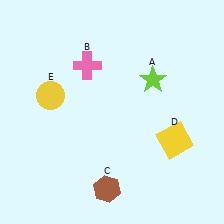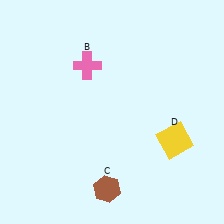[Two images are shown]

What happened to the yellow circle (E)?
The yellow circle (E) was removed in Image 2. It was in the top-left area of Image 1.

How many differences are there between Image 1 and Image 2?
There are 2 differences between the two images.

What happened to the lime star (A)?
The lime star (A) was removed in Image 2. It was in the top-right area of Image 1.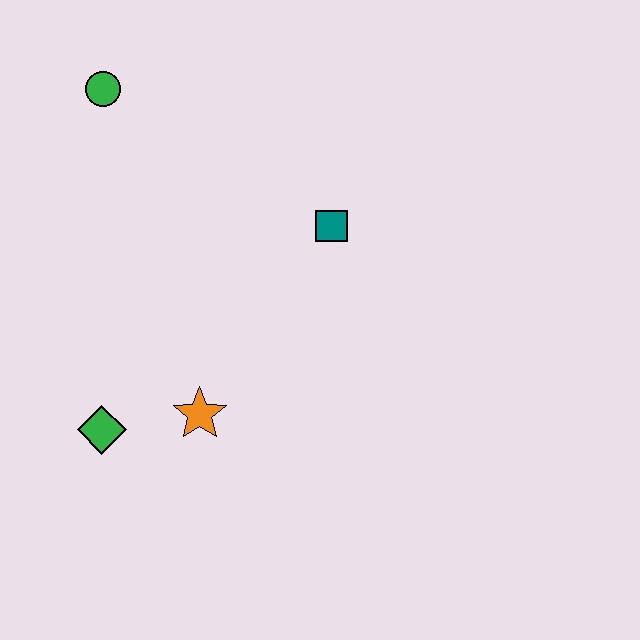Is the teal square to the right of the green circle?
Yes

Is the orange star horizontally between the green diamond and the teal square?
Yes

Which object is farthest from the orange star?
The green circle is farthest from the orange star.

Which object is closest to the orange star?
The green diamond is closest to the orange star.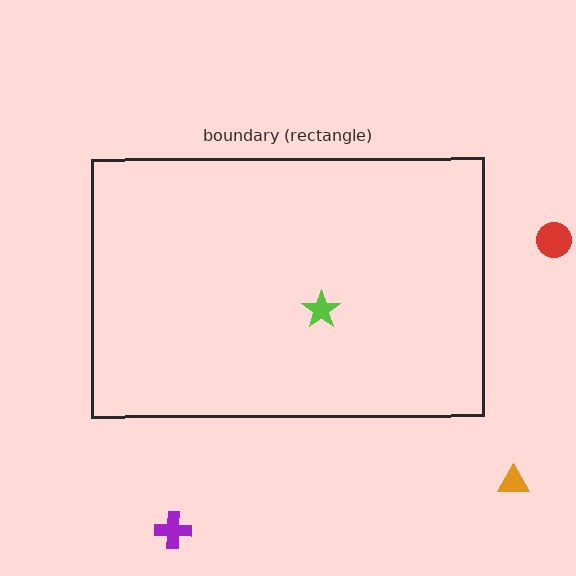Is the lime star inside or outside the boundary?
Inside.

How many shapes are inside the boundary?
1 inside, 3 outside.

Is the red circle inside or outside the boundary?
Outside.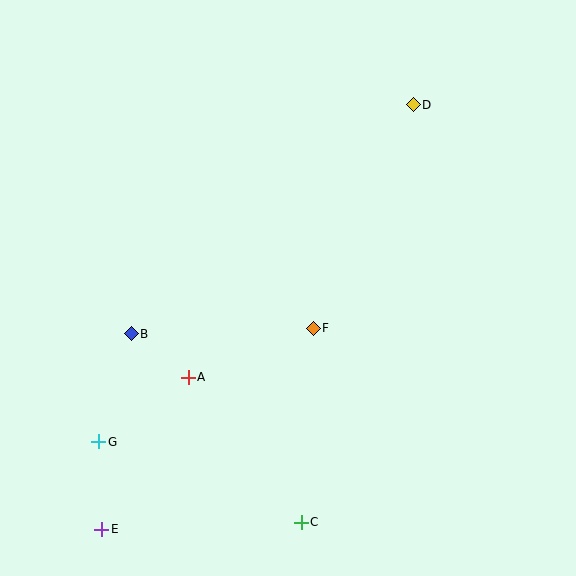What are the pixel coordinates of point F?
Point F is at (313, 328).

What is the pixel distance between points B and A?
The distance between B and A is 71 pixels.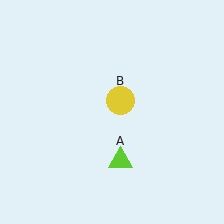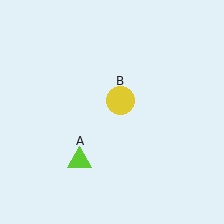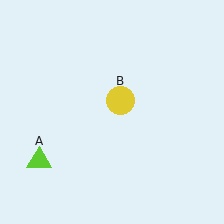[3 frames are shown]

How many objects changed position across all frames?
1 object changed position: lime triangle (object A).